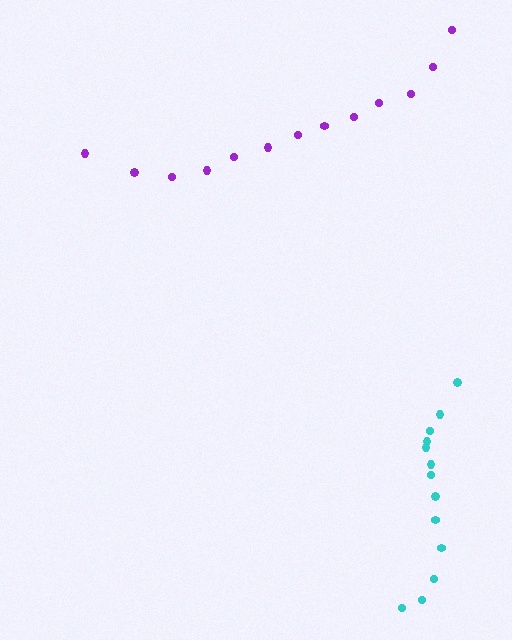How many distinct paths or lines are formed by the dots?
There are 2 distinct paths.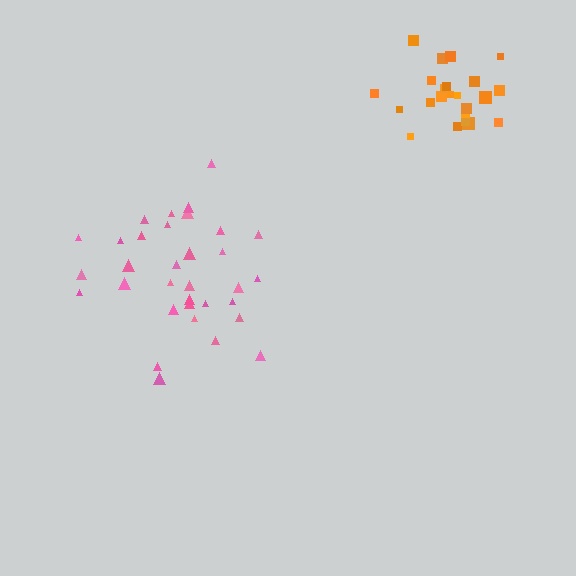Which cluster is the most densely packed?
Orange.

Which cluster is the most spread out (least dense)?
Pink.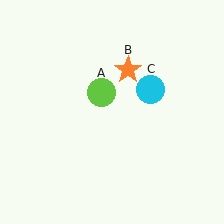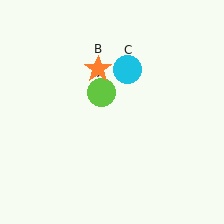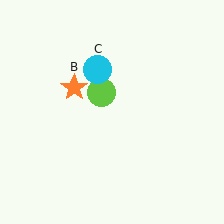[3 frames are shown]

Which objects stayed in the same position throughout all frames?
Lime circle (object A) remained stationary.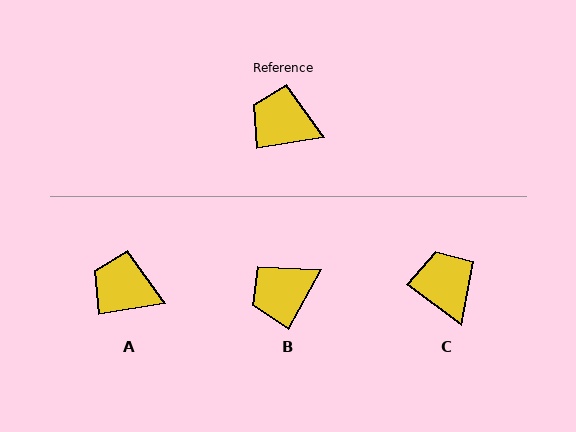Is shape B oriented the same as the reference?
No, it is off by about 52 degrees.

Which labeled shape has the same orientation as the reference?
A.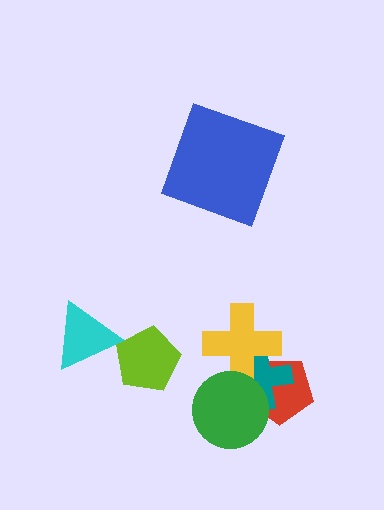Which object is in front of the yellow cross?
The green circle is in front of the yellow cross.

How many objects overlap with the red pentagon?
3 objects overlap with the red pentagon.